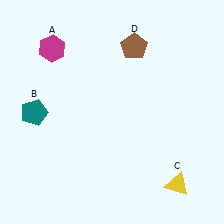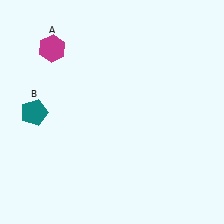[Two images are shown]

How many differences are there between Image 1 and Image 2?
There are 2 differences between the two images.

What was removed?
The brown pentagon (D), the yellow triangle (C) were removed in Image 2.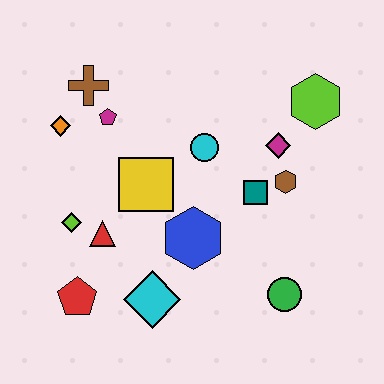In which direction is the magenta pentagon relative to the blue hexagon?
The magenta pentagon is above the blue hexagon.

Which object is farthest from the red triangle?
The lime hexagon is farthest from the red triangle.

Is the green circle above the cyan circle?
No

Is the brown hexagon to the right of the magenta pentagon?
Yes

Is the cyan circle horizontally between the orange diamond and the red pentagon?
No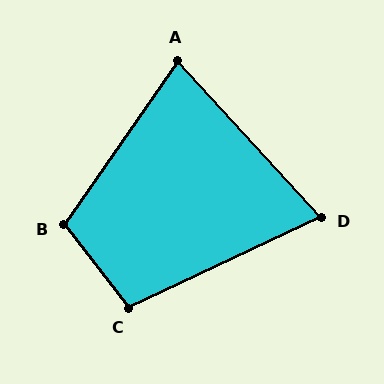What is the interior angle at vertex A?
Approximately 77 degrees (acute).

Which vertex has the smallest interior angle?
D, at approximately 73 degrees.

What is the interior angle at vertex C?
Approximately 103 degrees (obtuse).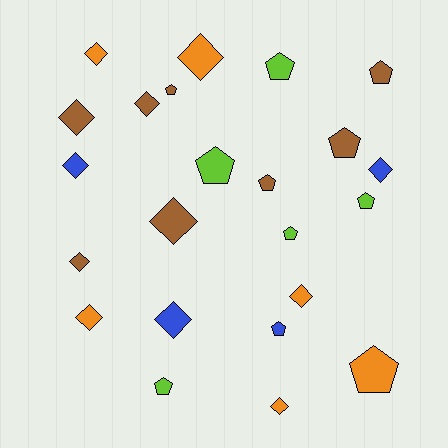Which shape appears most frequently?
Diamond, with 12 objects.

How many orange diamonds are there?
There are 5 orange diamonds.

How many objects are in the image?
There are 23 objects.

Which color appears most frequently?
Brown, with 8 objects.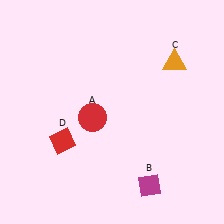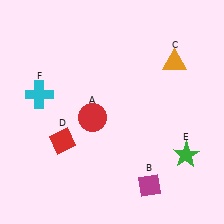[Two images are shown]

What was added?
A green star (E), a cyan cross (F) were added in Image 2.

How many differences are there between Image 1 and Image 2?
There are 2 differences between the two images.